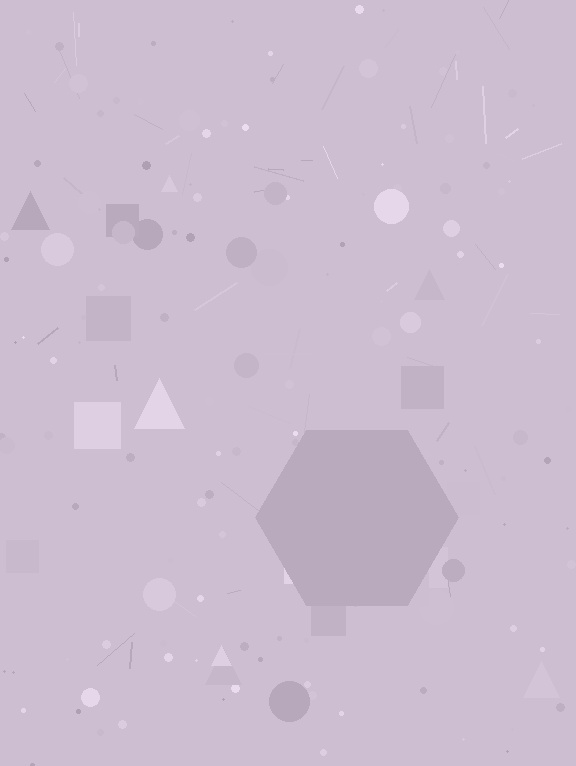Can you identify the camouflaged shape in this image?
The camouflaged shape is a hexagon.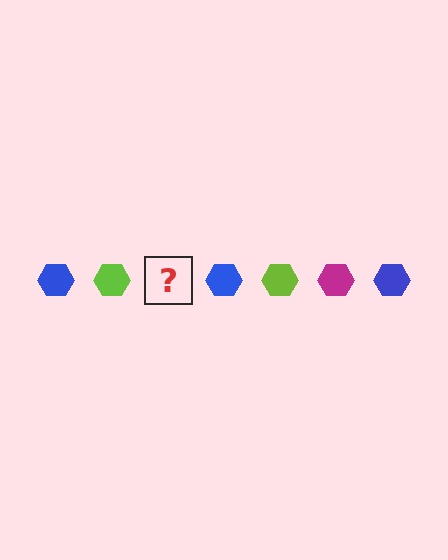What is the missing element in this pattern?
The missing element is a magenta hexagon.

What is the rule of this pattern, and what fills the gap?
The rule is that the pattern cycles through blue, lime, magenta hexagons. The gap should be filled with a magenta hexagon.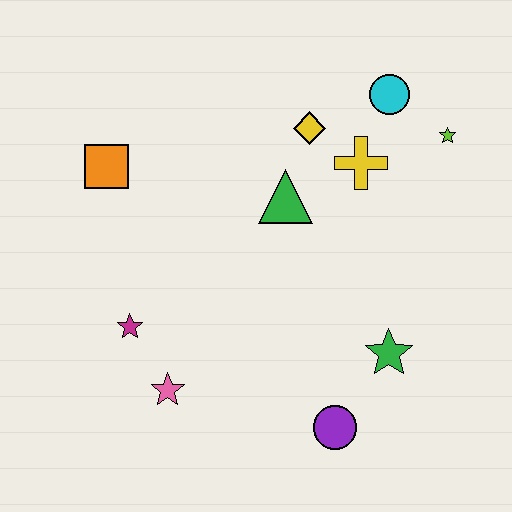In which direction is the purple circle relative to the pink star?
The purple circle is to the right of the pink star.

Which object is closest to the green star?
The purple circle is closest to the green star.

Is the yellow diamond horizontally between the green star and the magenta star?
Yes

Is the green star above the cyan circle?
No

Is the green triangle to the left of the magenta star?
No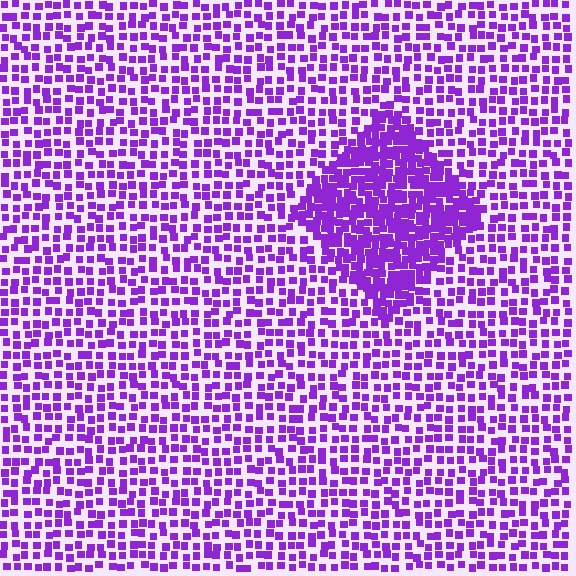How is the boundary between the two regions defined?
The boundary is defined by a change in element density (approximately 2.1x ratio). All elements are the same color, size, and shape.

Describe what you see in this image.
The image contains small purple elements arranged at two different densities. A diamond-shaped region is visible where the elements are more densely packed than the surrounding area.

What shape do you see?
I see a diamond.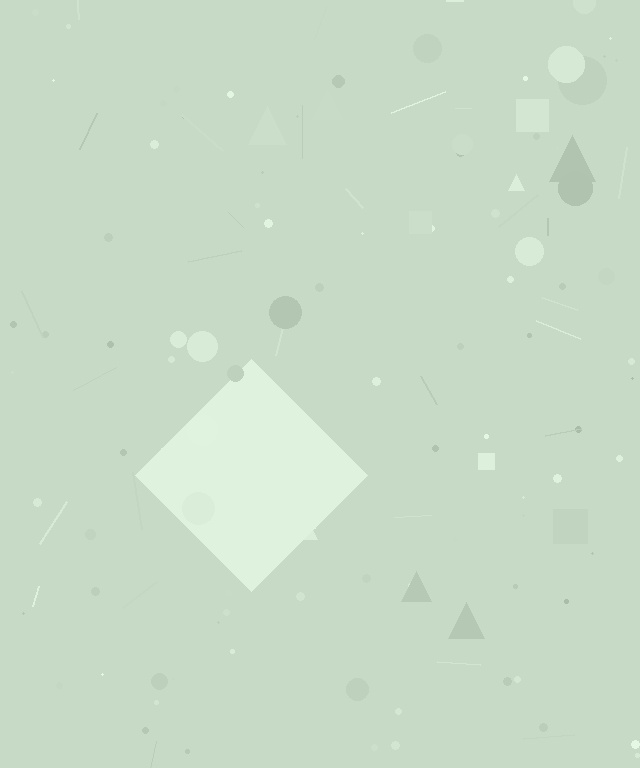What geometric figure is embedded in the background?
A diamond is embedded in the background.